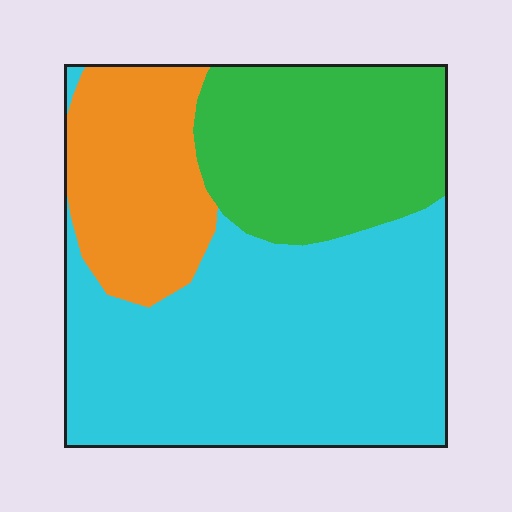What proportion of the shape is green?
Green covers around 25% of the shape.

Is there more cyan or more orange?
Cyan.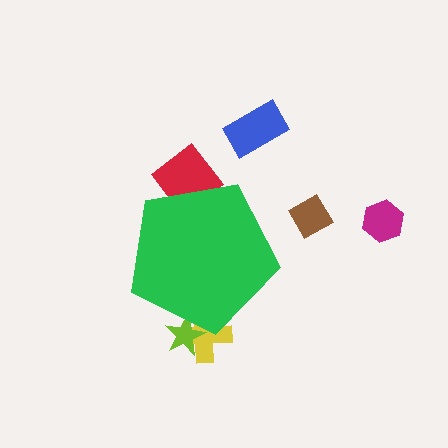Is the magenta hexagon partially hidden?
No, the magenta hexagon is fully visible.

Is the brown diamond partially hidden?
No, the brown diamond is fully visible.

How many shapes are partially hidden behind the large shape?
3 shapes are partially hidden.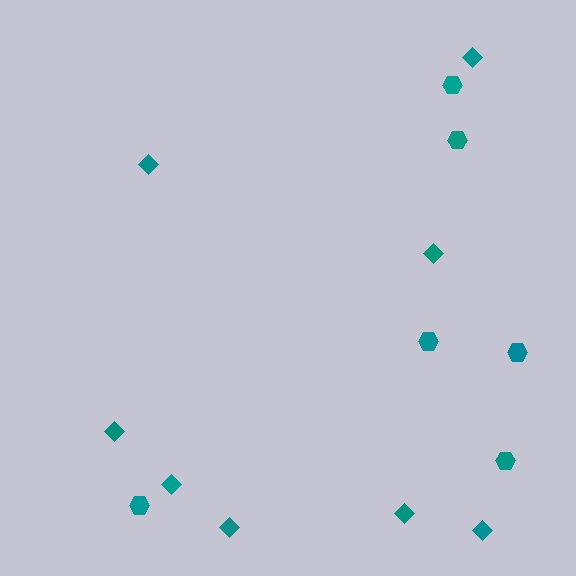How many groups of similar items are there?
There are 2 groups: one group of diamonds (8) and one group of hexagons (6).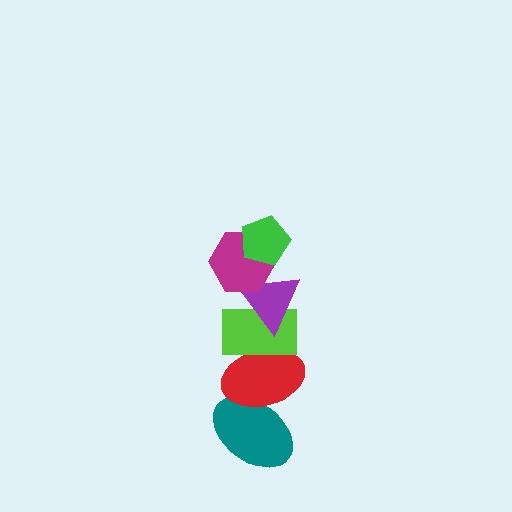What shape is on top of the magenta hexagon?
The green pentagon is on top of the magenta hexagon.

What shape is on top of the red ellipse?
The lime rectangle is on top of the red ellipse.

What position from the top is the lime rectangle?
The lime rectangle is 4th from the top.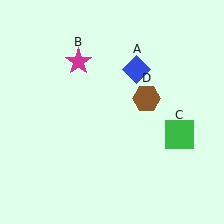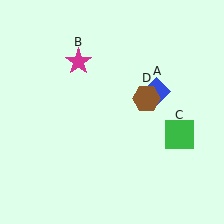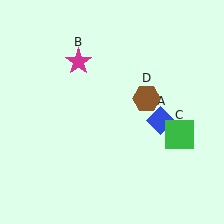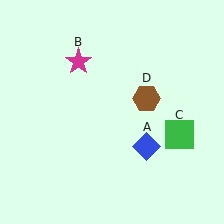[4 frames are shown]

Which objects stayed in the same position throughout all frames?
Magenta star (object B) and green square (object C) and brown hexagon (object D) remained stationary.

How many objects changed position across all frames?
1 object changed position: blue diamond (object A).